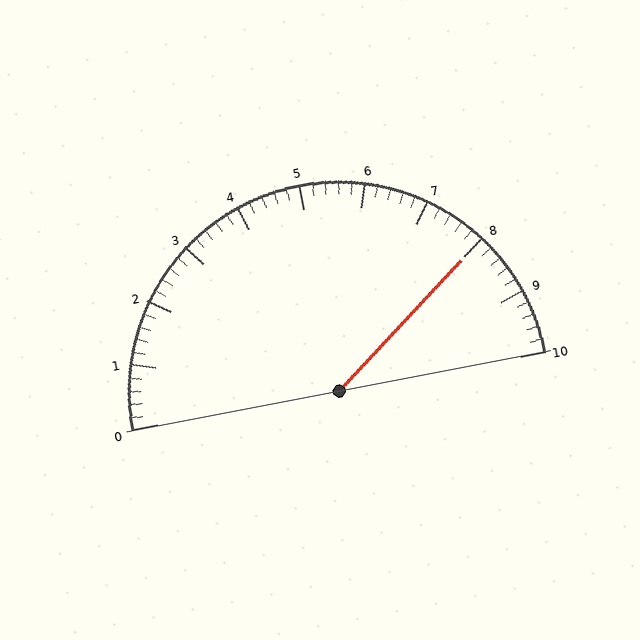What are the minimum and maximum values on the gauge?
The gauge ranges from 0 to 10.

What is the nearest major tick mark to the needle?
The nearest major tick mark is 8.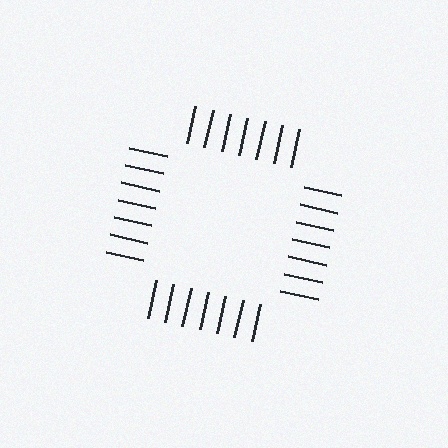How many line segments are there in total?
28 — 7 along each of the 4 edges.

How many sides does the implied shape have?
4 sides — the line-ends trace a square.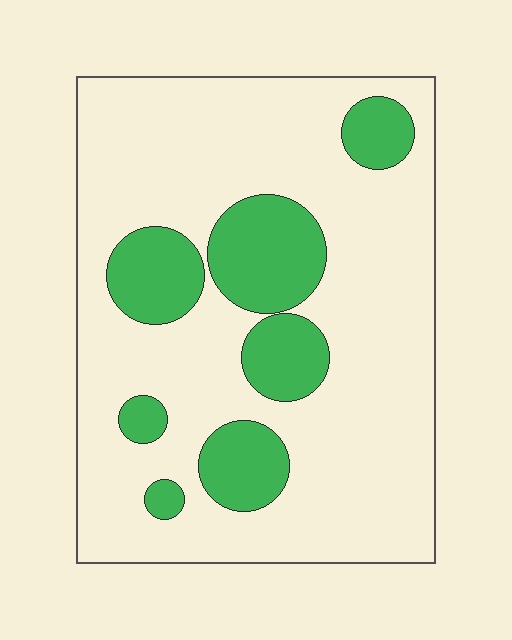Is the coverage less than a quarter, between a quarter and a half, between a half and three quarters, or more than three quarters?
Less than a quarter.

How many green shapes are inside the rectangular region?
7.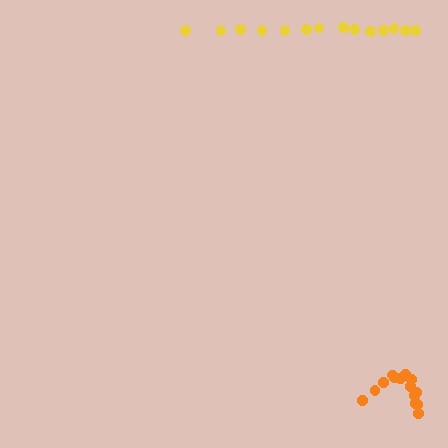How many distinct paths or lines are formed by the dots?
There are 2 distinct paths.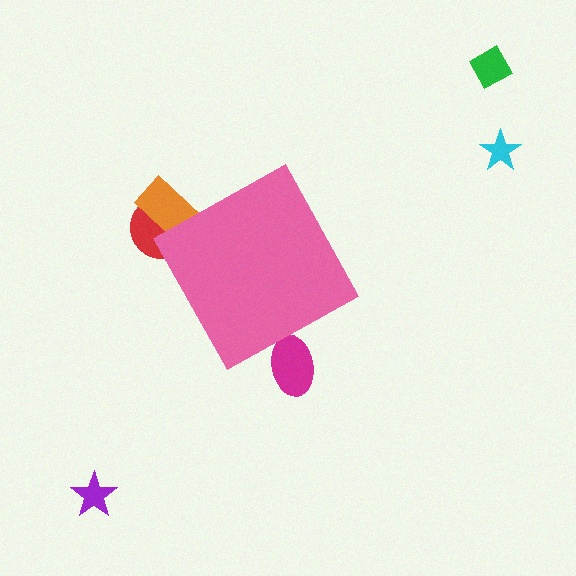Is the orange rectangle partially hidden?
Yes, the orange rectangle is partially hidden behind the pink diamond.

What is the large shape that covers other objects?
A pink diamond.